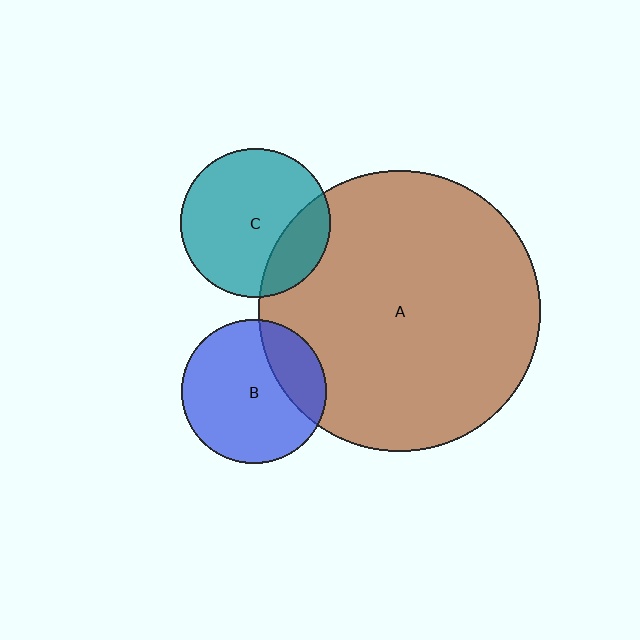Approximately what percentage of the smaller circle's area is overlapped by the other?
Approximately 25%.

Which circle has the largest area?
Circle A (brown).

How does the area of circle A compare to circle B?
Approximately 3.8 times.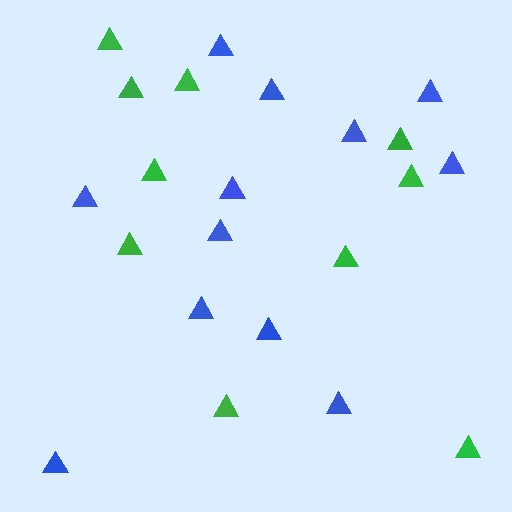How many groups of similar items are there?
There are 2 groups: one group of blue triangles (12) and one group of green triangles (10).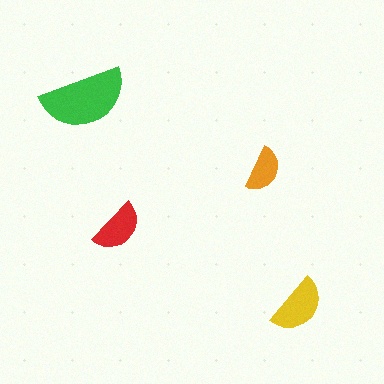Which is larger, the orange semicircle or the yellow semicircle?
The yellow one.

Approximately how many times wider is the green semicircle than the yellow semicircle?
About 1.5 times wider.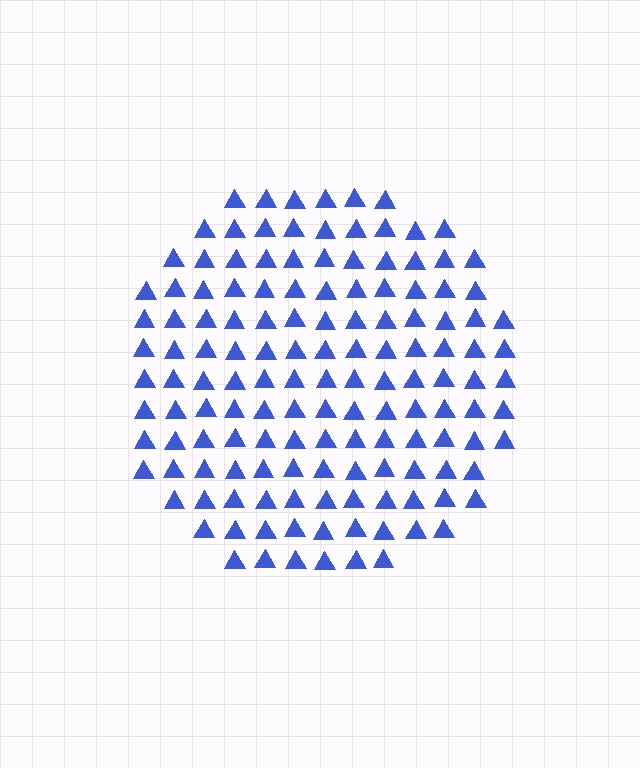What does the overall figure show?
The overall figure shows a circle.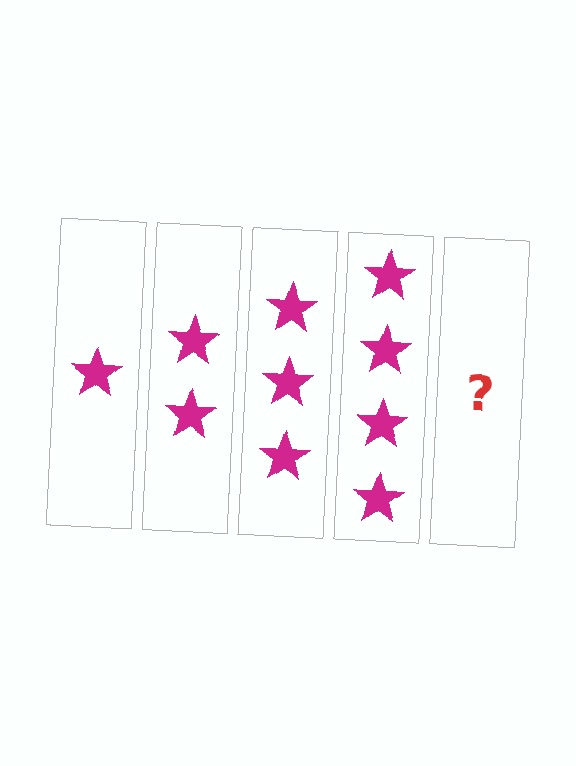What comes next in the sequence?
The next element should be 5 stars.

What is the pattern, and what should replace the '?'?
The pattern is that each step adds one more star. The '?' should be 5 stars.